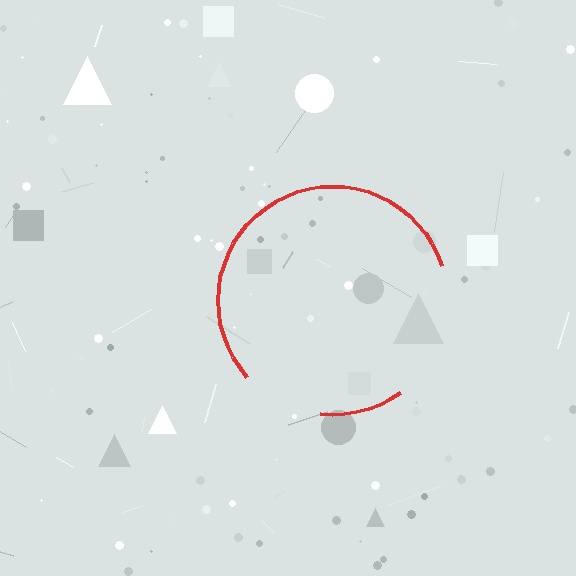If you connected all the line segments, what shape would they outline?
They would outline a circle.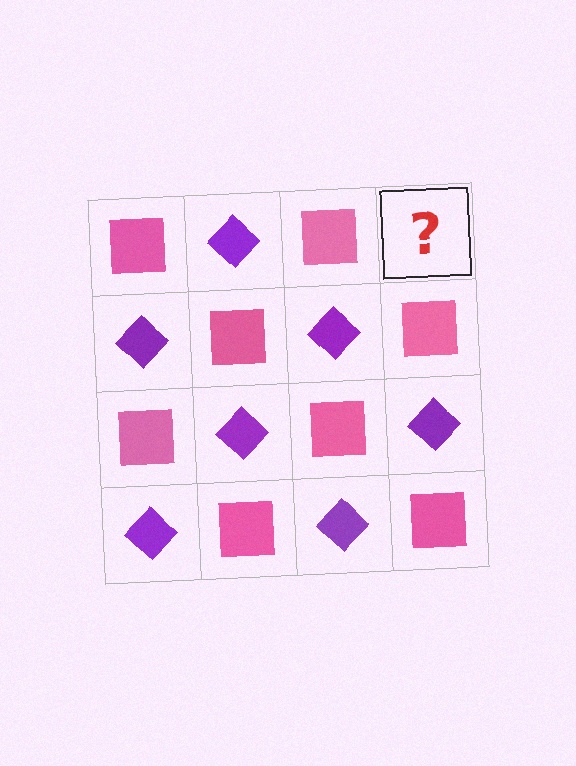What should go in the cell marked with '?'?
The missing cell should contain a purple diamond.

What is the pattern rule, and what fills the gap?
The rule is that it alternates pink square and purple diamond in a checkerboard pattern. The gap should be filled with a purple diamond.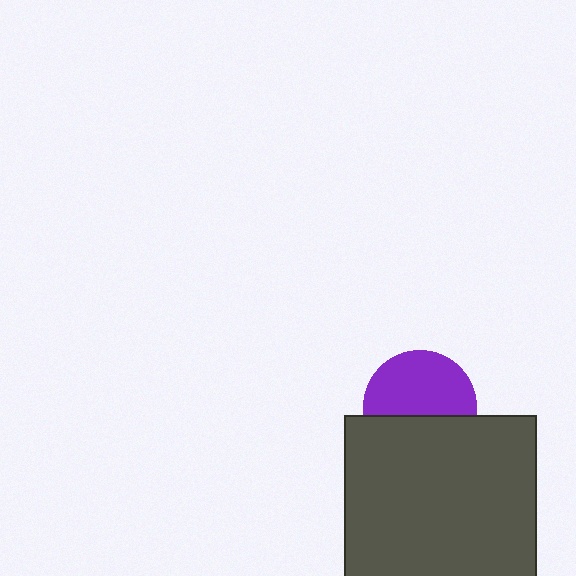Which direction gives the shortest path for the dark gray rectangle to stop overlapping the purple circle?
Moving down gives the shortest separation.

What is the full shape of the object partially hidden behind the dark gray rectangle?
The partially hidden object is a purple circle.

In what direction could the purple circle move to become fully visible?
The purple circle could move up. That would shift it out from behind the dark gray rectangle entirely.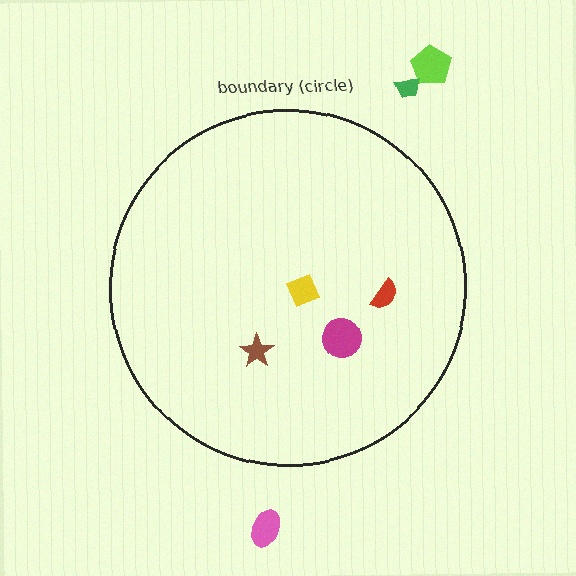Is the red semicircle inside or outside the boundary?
Inside.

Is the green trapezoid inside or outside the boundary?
Outside.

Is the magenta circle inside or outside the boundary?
Inside.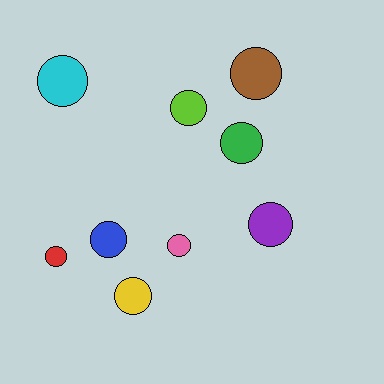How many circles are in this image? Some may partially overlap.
There are 9 circles.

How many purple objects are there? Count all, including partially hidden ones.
There is 1 purple object.